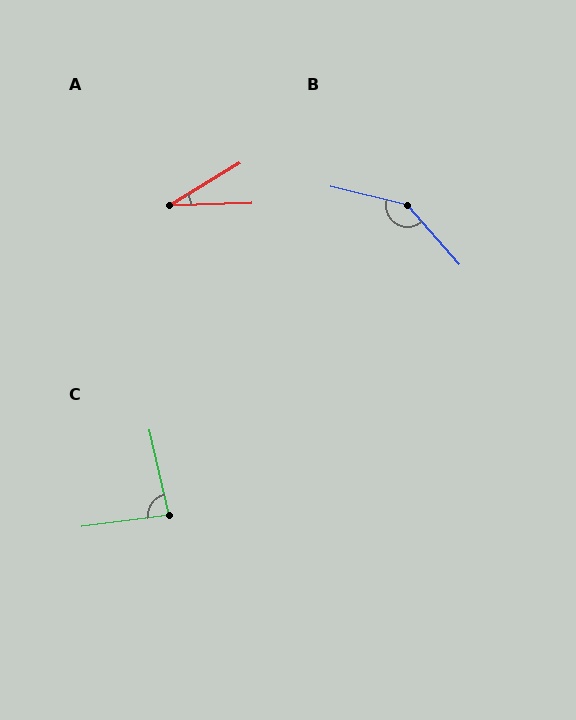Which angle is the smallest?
A, at approximately 29 degrees.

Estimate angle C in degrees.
Approximately 85 degrees.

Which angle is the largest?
B, at approximately 145 degrees.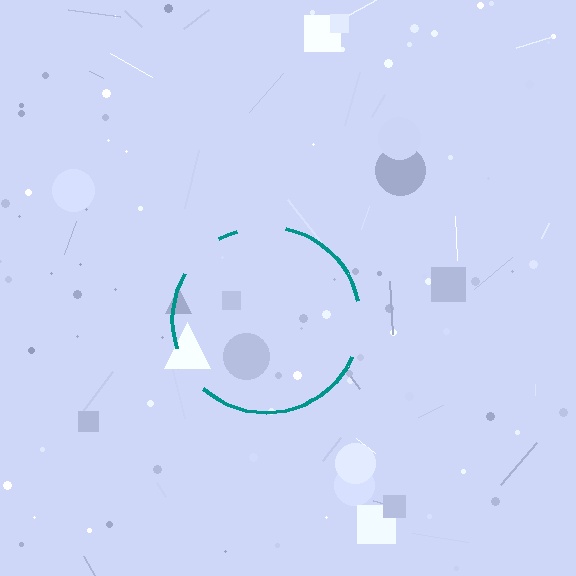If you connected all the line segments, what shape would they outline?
They would outline a circle.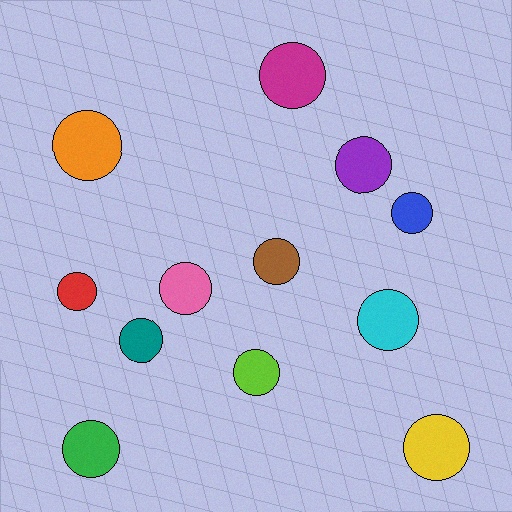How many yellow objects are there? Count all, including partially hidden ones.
There is 1 yellow object.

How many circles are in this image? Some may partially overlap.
There are 12 circles.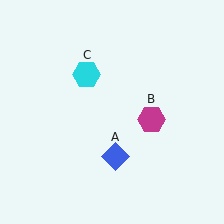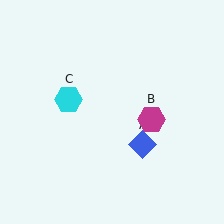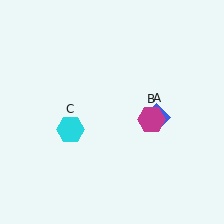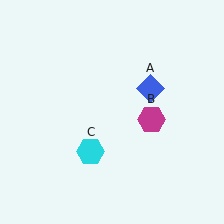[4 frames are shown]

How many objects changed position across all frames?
2 objects changed position: blue diamond (object A), cyan hexagon (object C).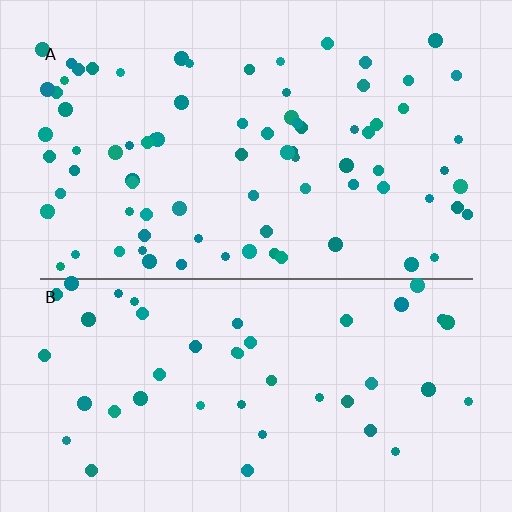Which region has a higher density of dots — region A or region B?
A (the top).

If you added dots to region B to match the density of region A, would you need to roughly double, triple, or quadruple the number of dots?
Approximately double.